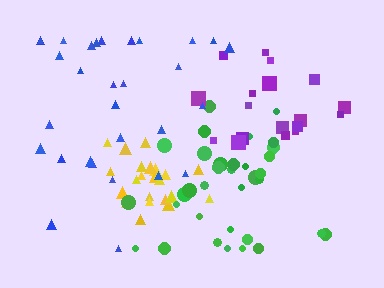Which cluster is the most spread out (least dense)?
Blue.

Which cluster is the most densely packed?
Yellow.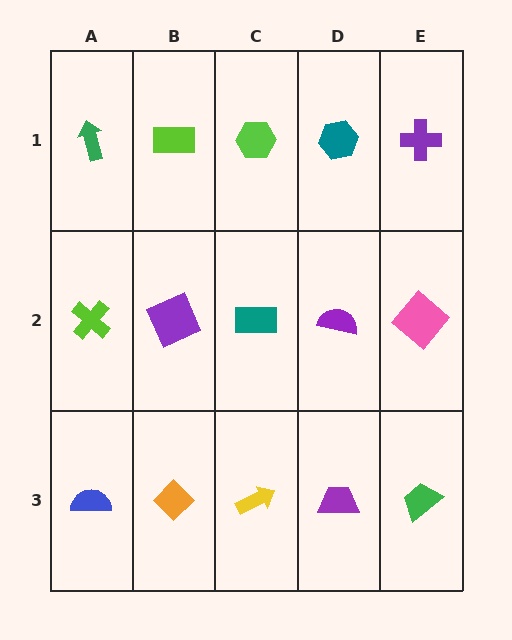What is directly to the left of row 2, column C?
A purple square.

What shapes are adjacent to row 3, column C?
A teal rectangle (row 2, column C), an orange diamond (row 3, column B), a purple trapezoid (row 3, column D).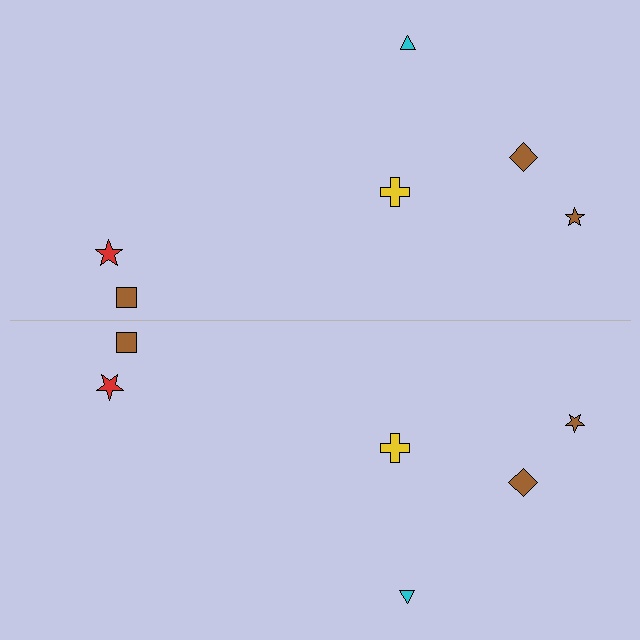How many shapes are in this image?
There are 12 shapes in this image.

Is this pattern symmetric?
Yes, this pattern has bilateral (reflection) symmetry.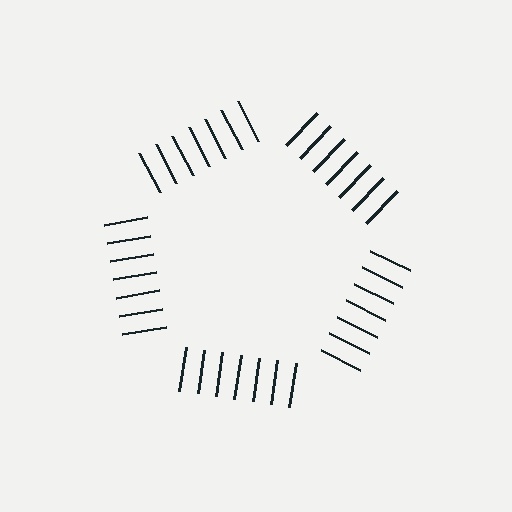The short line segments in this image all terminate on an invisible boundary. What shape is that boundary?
An illusory pentagon — the line segments terminate on its edges but no continuous stroke is drawn.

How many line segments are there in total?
35 — 7 along each of the 5 edges.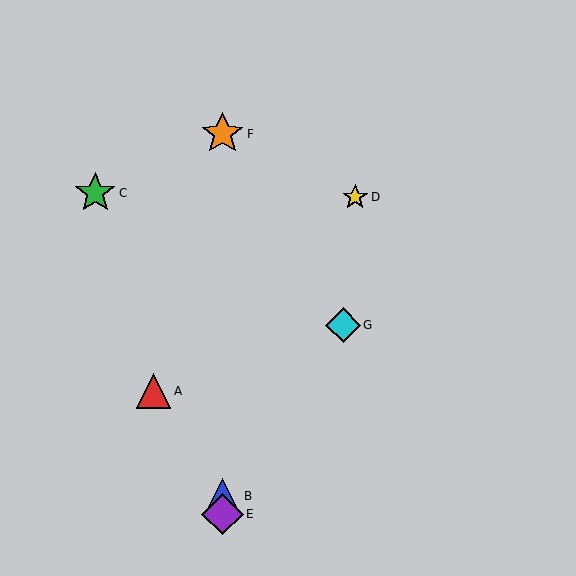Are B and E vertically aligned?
Yes, both are at x≈222.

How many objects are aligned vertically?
3 objects (B, E, F) are aligned vertically.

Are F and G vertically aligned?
No, F is at x≈222 and G is at x≈343.